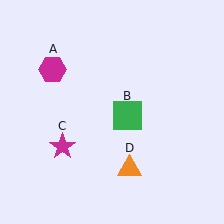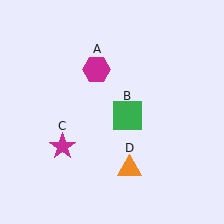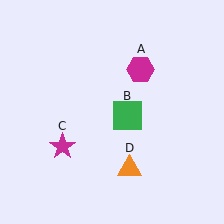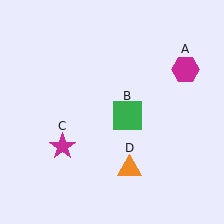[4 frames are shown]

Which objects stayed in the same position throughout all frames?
Green square (object B) and magenta star (object C) and orange triangle (object D) remained stationary.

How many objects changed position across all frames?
1 object changed position: magenta hexagon (object A).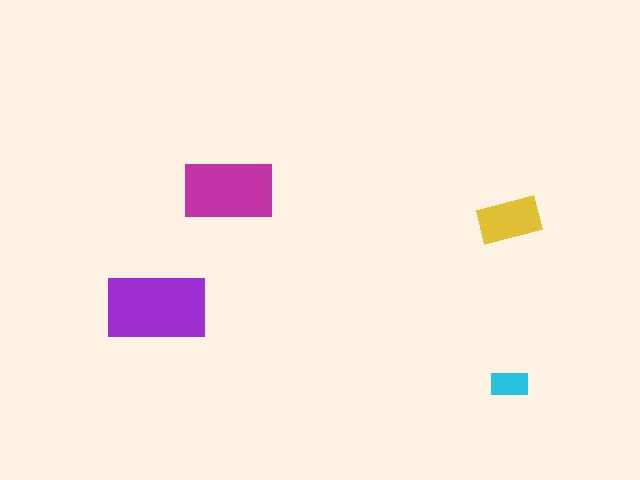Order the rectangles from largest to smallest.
the purple one, the magenta one, the yellow one, the cyan one.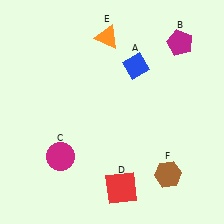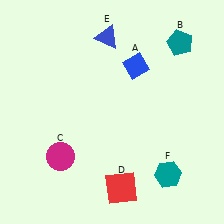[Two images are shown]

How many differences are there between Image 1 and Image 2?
There are 3 differences between the two images.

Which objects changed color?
B changed from magenta to teal. E changed from orange to blue. F changed from brown to teal.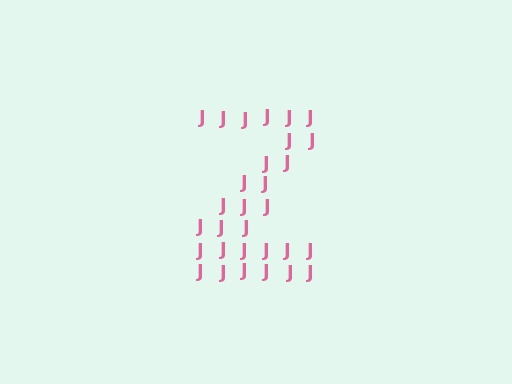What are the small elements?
The small elements are letter J's.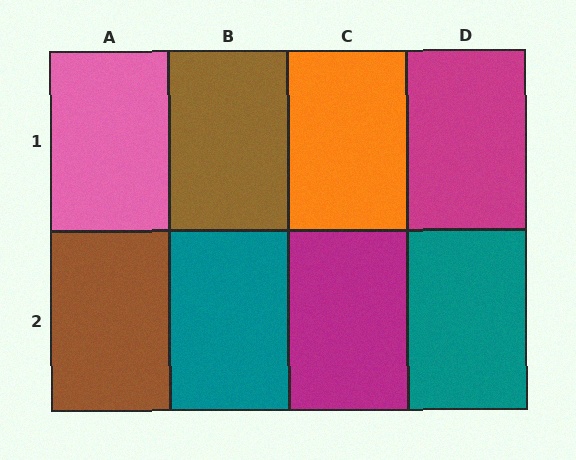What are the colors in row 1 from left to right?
Pink, brown, orange, magenta.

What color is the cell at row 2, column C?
Magenta.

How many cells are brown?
2 cells are brown.